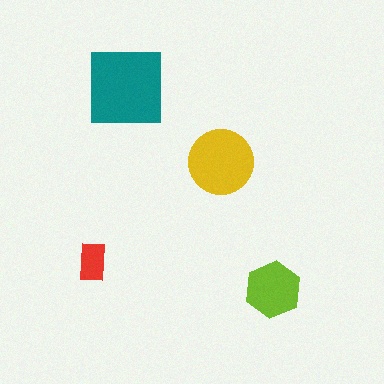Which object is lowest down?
The lime hexagon is bottommost.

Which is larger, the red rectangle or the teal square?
The teal square.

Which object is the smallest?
The red rectangle.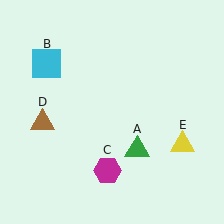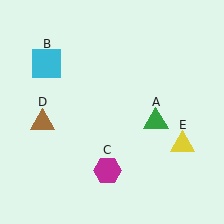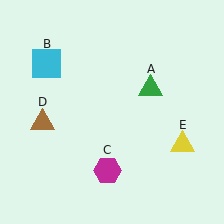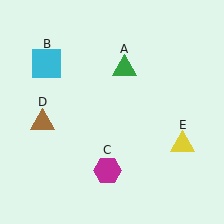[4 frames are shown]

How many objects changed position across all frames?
1 object changed position: green triangle (object A).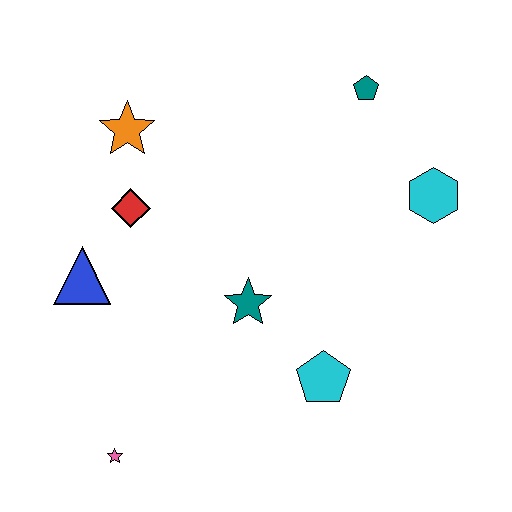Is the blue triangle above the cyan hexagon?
No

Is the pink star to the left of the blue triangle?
No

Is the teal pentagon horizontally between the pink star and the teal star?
No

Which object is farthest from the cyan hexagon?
The pink star is farthest from the cyan hexagon.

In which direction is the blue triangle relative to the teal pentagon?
The blue triangle is to the left of the teal pentagon.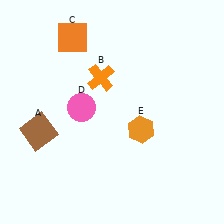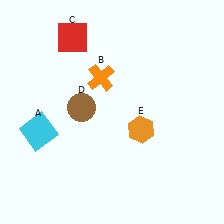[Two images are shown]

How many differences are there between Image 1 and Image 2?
There are 3 differences between the two images.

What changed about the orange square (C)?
In Image 1, C is orange. In Image 2, it changed to red.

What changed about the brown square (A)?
In Image 1, A is brown. In Image 2, it changed to cyan.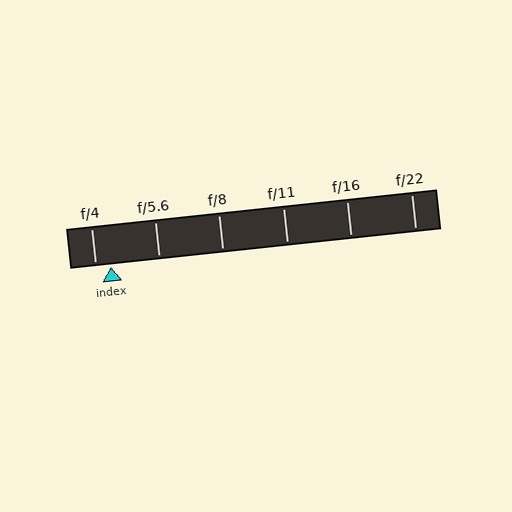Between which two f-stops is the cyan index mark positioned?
The index mark is between f/4 and f/5.6.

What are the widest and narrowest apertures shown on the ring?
The widest aperture shown is f/4 and the narrowest is f/22.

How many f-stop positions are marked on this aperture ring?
There are 6 f-stop positions marked.